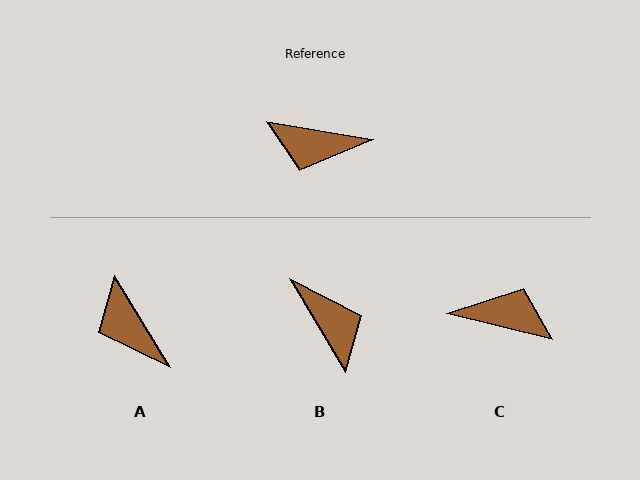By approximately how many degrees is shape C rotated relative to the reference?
Approximately 175 degrees counter-clockwise.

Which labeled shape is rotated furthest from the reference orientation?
C, about 175 degrees away.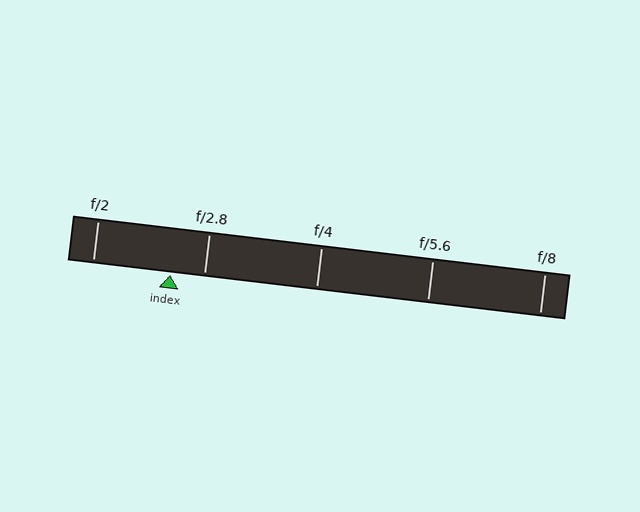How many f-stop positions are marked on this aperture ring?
There are 5 f-stop positions marked.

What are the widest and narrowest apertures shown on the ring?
The widest aperture shown is f/2 and the narrowest is f/8.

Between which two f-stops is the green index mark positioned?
The index mark is between f/2 and f/2.8.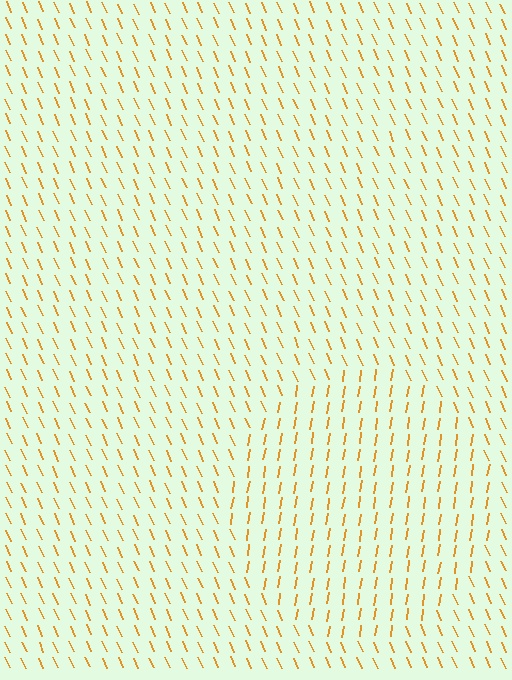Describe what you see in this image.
The image is filled with small orange line segments. A circle region in the image has lines oriented differently from the surrounding lines, creating a visible texture boundary.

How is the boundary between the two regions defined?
The boundary is defined purely by a change in line orientation (approximately 33 degrees difference). All lines are the same color and thickness.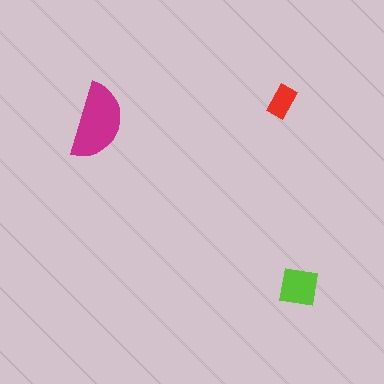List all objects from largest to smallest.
The magenta semicircle, the lime square, the red rectangle.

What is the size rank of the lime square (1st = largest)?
2nd.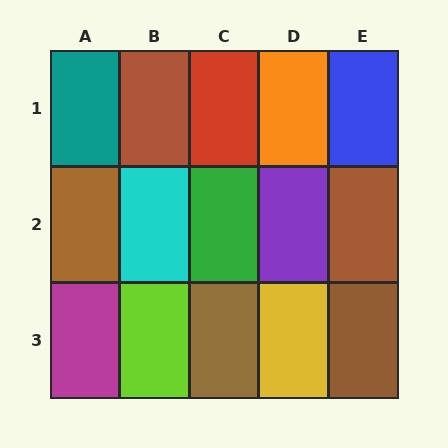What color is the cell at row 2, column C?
Green.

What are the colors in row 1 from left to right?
Teal, brown, red, orange, blue.